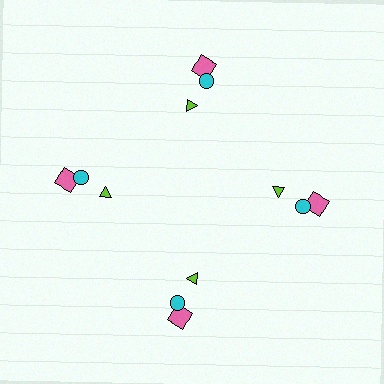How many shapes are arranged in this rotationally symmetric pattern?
There are 12 shapes, arranged in 4 groups of 3.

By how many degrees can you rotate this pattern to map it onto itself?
The pattern maps onto itself every 90 degrees of rotation.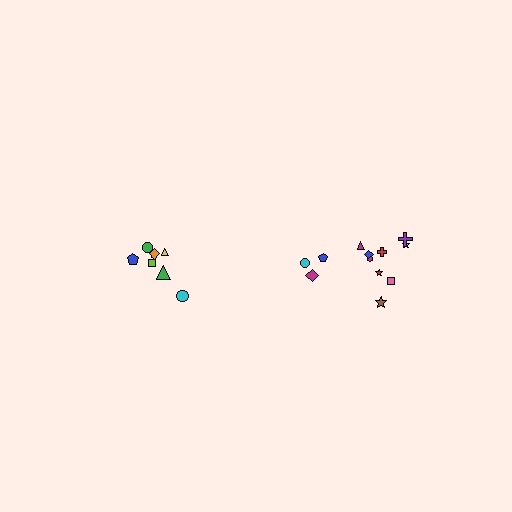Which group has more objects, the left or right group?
The right group.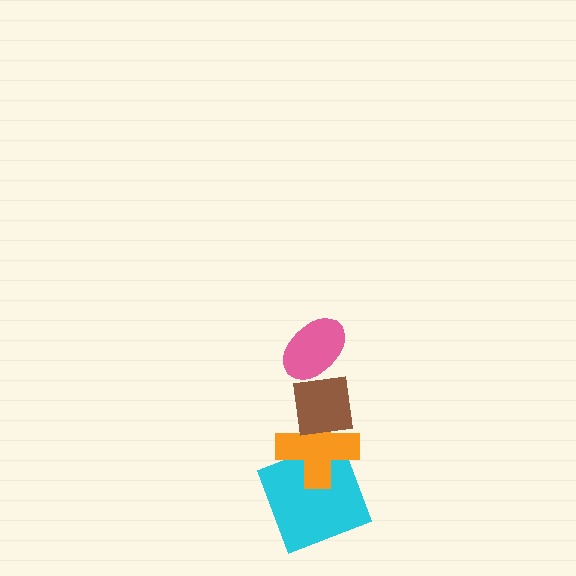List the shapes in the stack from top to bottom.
From top to bottom: the pink ellipse, the brown square, the orange cross, the cyan square.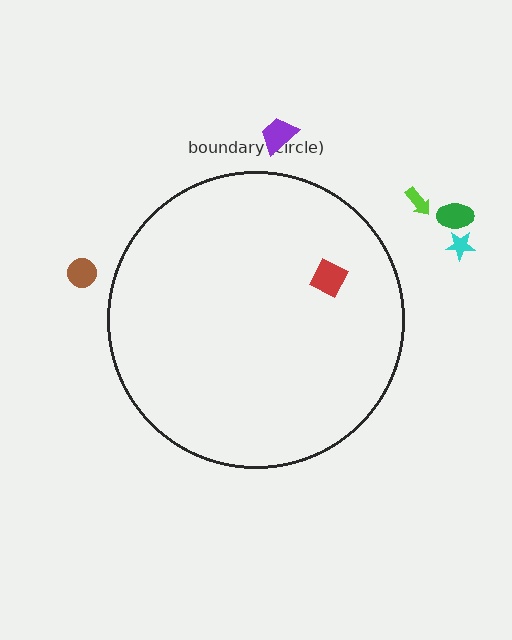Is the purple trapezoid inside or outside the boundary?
Outside.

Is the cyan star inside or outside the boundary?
Outside.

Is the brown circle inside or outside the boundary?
Outside.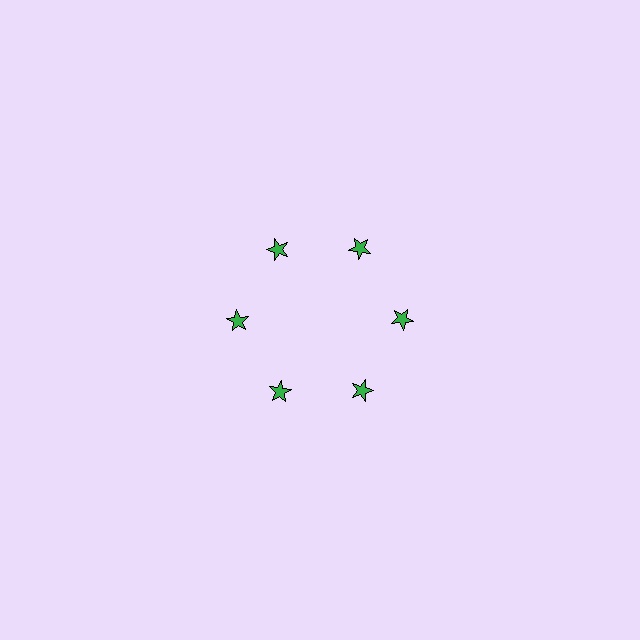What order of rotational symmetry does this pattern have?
This pattern has 6-fold rotational symmetry.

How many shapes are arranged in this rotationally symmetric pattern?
There are 6 shapes, arranged in 6 groups of 1.